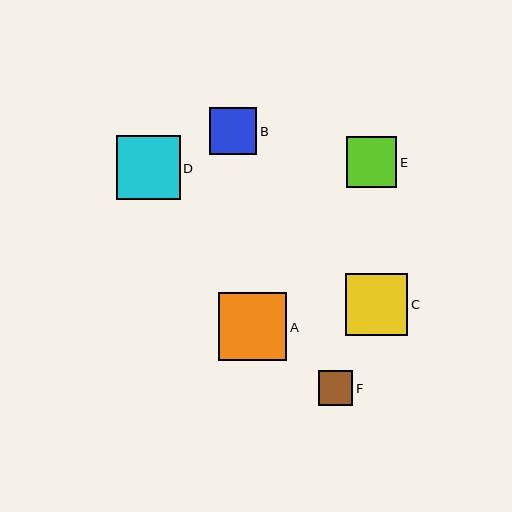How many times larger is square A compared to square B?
Square A is approximately 1.5 times the size of square B.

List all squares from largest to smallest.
From largest to smallest: A, D, C, E, B, F.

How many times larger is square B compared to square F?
Square B is approximately 1.4 times the size of square F.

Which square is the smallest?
Square F is the smallest with a size of approximately 34 pixels.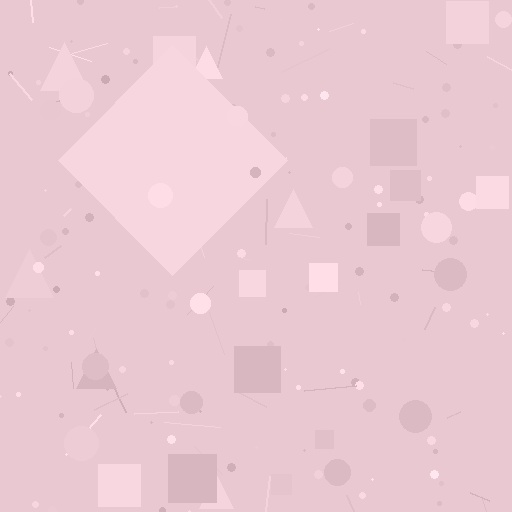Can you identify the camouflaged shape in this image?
The camouflaged shape is a diamond.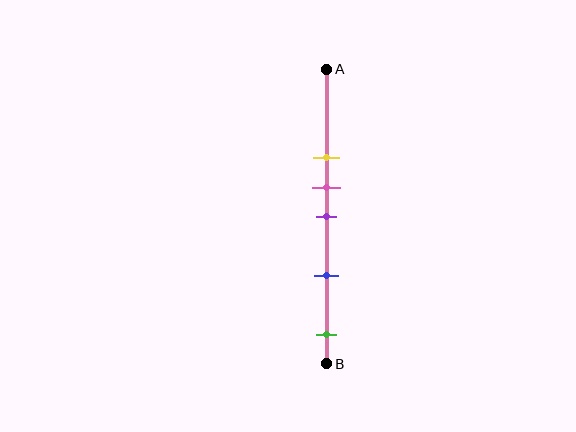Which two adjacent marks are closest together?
The pink and purple marks are the closest adjacent pair.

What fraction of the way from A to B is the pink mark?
The pink mark is approximately 40% (0.4) of the way from A to B.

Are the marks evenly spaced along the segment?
No, the marks are not evenly spaced.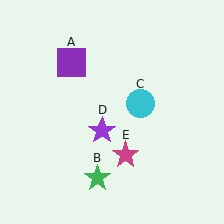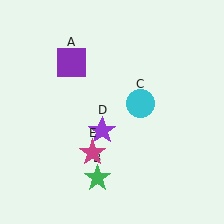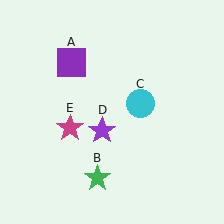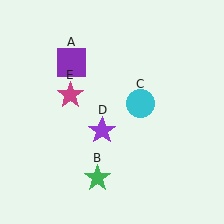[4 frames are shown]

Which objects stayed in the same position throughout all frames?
Purple square (object A) and green star (object B) and cyan circle (object C) and purple star (object D) remained stationary.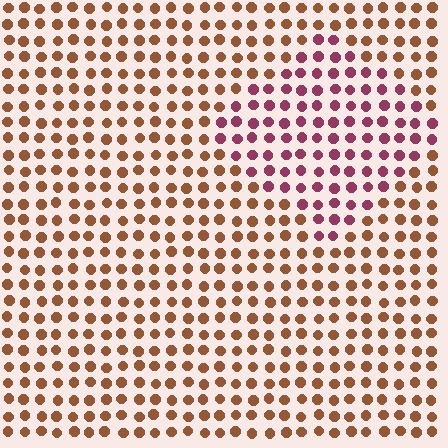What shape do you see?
I see a diamond.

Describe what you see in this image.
The image is filled with small brown elements in a uniform arrangement. A diamond-shaped region is visible where the elements are tinted to a slightly different hue, forming a subtle color boundary.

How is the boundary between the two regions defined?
The boundary is defined purely by a slight shift in hue (about 48 degrees). Spacing, size, and orientation are identical on both sides.